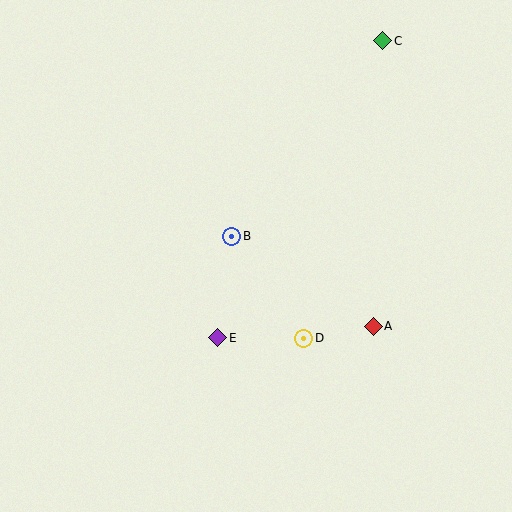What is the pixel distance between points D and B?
The distance between D and B is 125 pixels.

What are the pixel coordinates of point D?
Point D is at (304, 338).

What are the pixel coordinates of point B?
Point B is at (232, 236).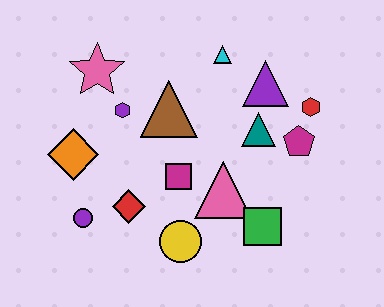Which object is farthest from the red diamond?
The red hexagon is farthest from the red diamond.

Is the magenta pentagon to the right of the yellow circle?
Yes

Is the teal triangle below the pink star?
Yes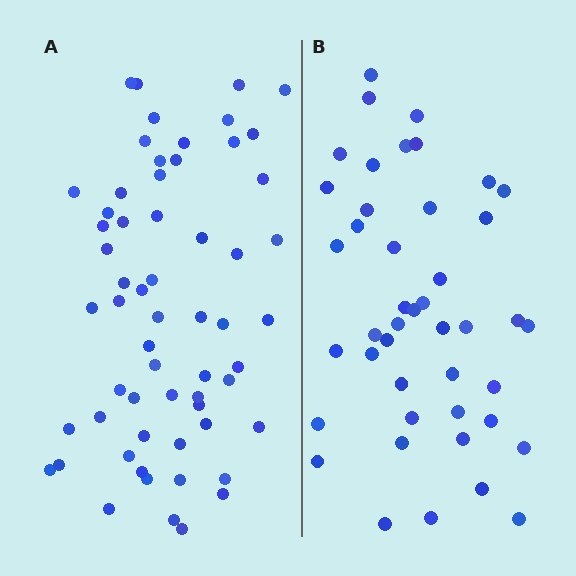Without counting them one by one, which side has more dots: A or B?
Region A (the left region) has more dots.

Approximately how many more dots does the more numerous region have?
Region A has approximately 15 more dots than region B.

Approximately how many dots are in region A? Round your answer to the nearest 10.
About 60 dots.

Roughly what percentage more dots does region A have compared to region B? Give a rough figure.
About 35% more.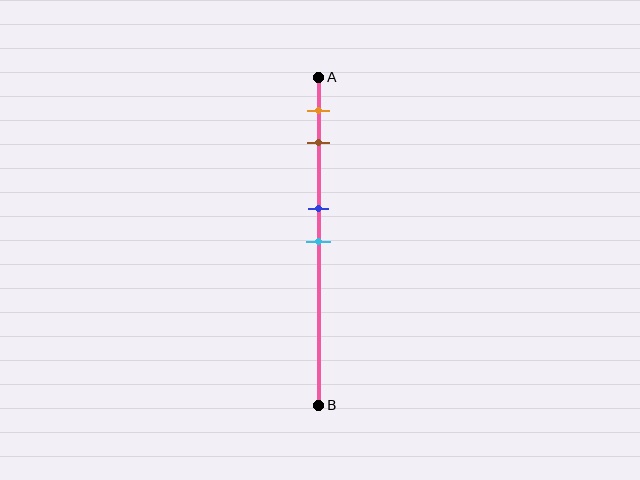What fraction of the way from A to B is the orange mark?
The orange mark is approximately 10% (0.1) of the way from A to B.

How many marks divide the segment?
There are 4 marks dividing the segment.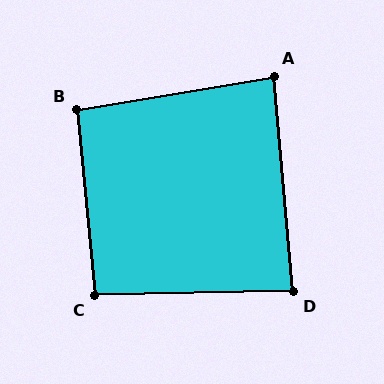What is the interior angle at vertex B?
Approximately 94 degrees (approximately right).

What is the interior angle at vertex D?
Approximately 86 degrees (approximately right).